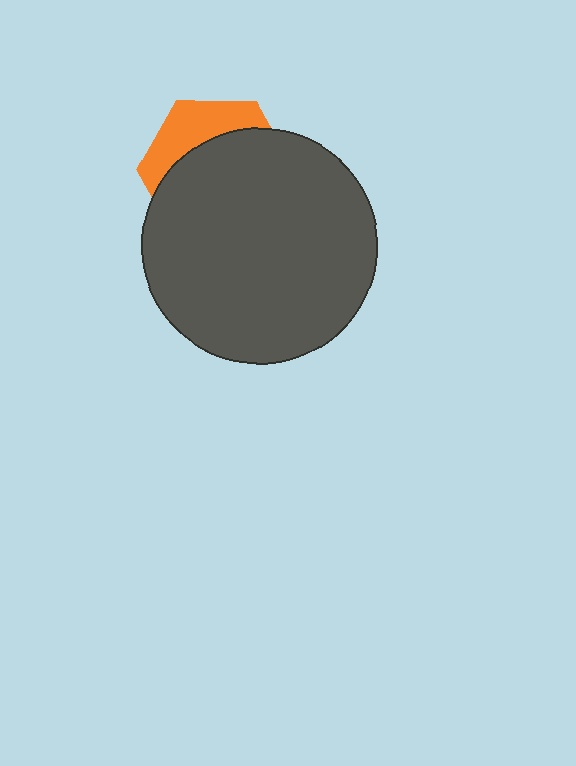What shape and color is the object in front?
The object in front is a dark gray circle.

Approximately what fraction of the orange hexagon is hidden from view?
Roughly 70% of the orange hexagon is hidden behind the dark gray circle.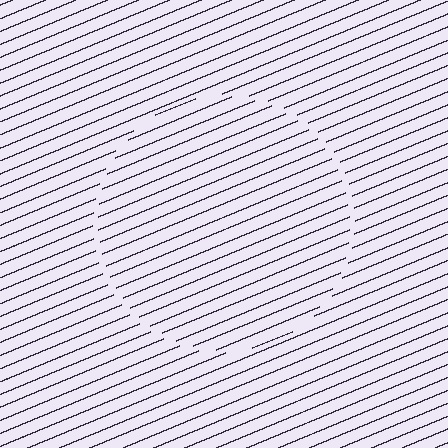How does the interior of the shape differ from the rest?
The interior of the shape contains the same grating, shifted by half a period — the contour is defined by the phase discontinuity where line-ends from the inner and outer gratings abut.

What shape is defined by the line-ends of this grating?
An illusory circle. The interior of the shape contains the same grating, shifted by half a period — the contour is defined by the phase discontinuity where line-ends from the inner and outer gratings abut.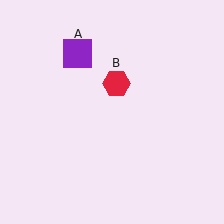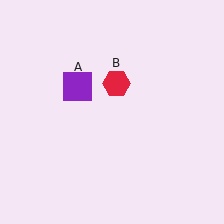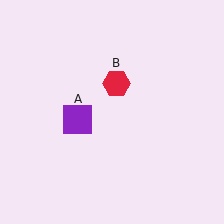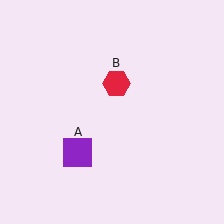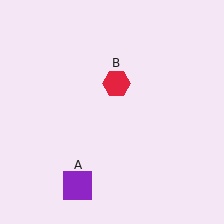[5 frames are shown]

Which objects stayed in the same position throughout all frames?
Red hexagon (object B) remained stationary.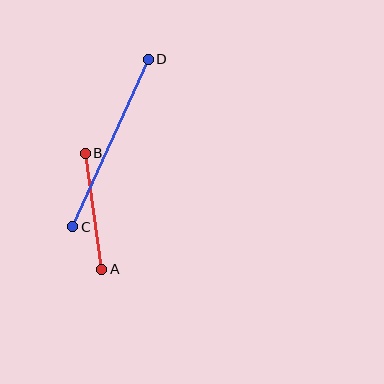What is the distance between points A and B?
The distance is approximately 117 pixels.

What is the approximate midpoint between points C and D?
The midpoint is at approximately (110, 143) pixels.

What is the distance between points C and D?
The distance is approximately 184 pixels.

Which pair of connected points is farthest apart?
Points C and D are farthest apart.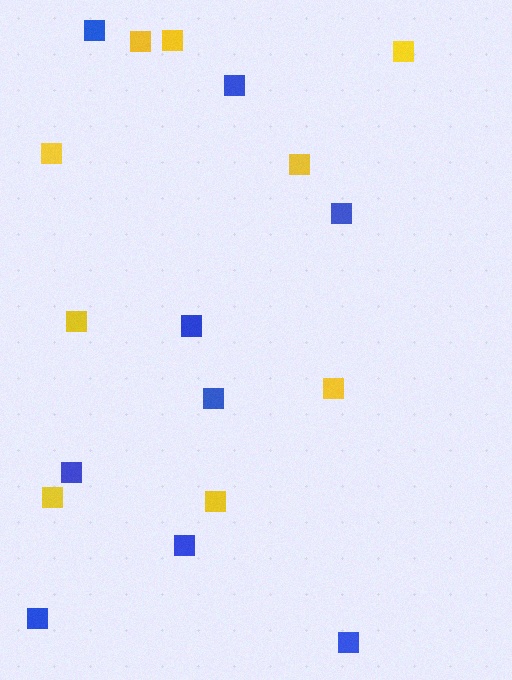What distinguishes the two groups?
There are 2 groups: one group of yellow squares (9) and one group of blue squares (9).